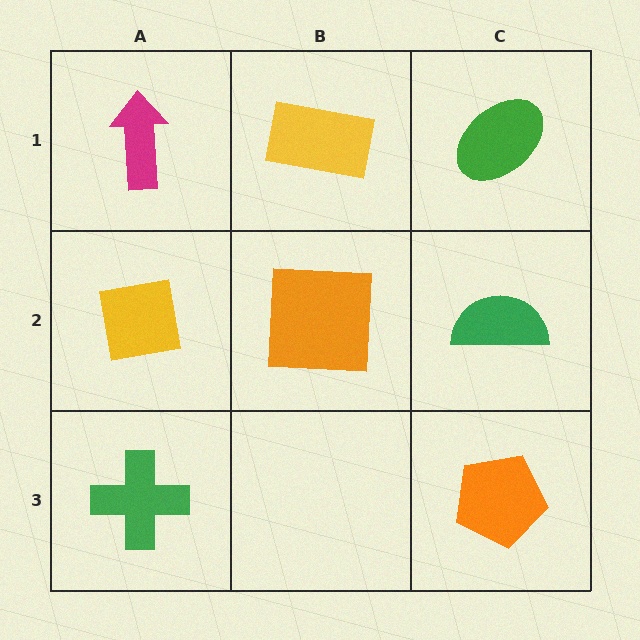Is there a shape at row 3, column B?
No, that cell is empty.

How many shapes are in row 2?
3 shapes.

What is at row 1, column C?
A green ellipse.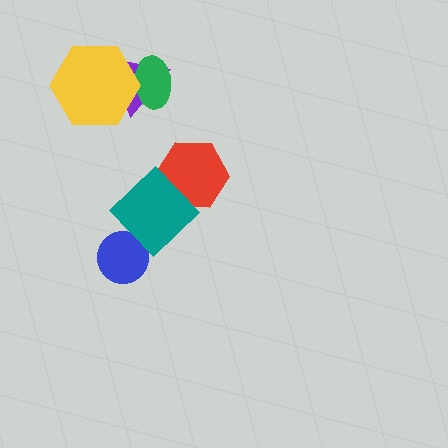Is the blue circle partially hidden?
Yes, it is partially covered by another shape.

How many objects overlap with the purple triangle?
2 objects overlap with the purple triangle.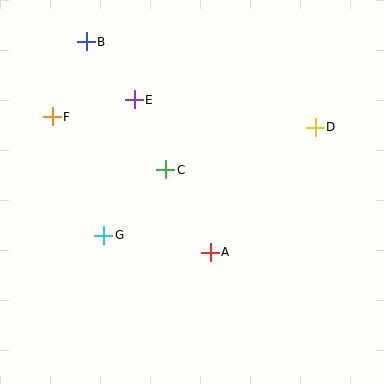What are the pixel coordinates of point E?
Point E is at (134, 100).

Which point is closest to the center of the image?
Point C at (166, 170) is closest to the center.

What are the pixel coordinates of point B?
Point B is at (86, 42).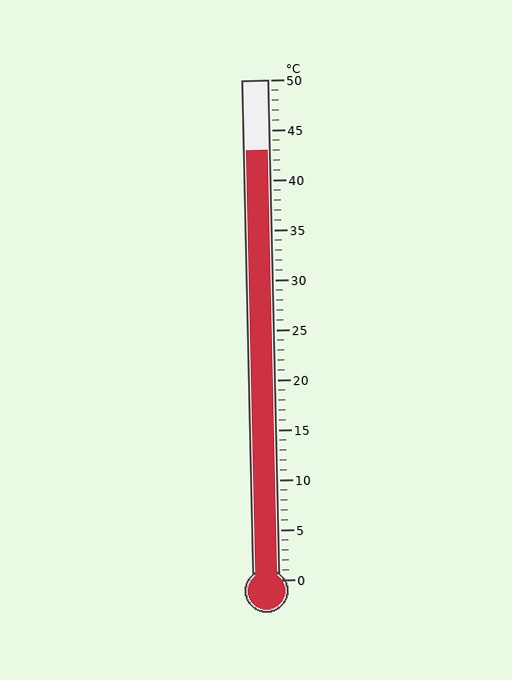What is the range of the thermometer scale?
The thermometer scale ranges from 0°C to 50°C.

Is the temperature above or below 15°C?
The temperature is above 15°C.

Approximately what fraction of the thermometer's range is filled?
The thermometer is filled to approximately 85% of its range.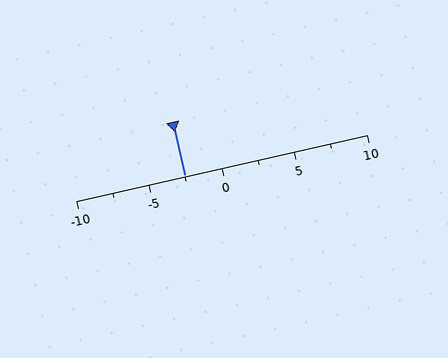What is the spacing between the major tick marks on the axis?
The major ticks are spaced 5 apart.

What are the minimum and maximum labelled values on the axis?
The axis runs from -10 to 10.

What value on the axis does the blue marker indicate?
The marker indicates approximately -2.5.